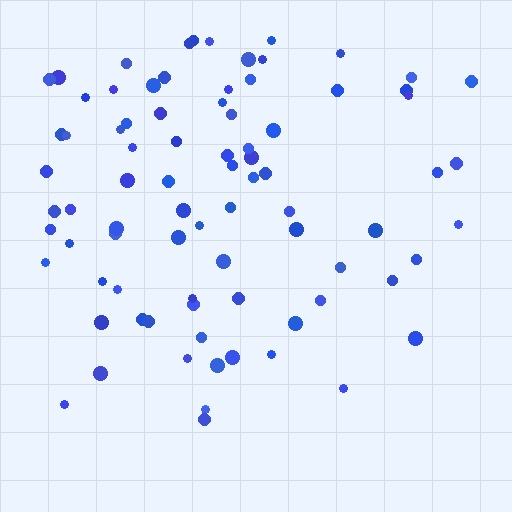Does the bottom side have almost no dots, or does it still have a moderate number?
Still a moderate number, just noticeably fewer than the top.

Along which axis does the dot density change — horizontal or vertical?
Vertical.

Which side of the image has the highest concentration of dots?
The top.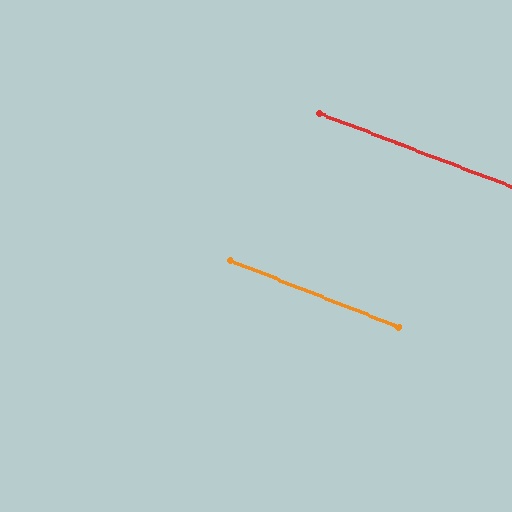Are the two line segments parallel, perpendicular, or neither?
Parallel — their directions differ by only 0.5°.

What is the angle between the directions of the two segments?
Approximately 1 degree.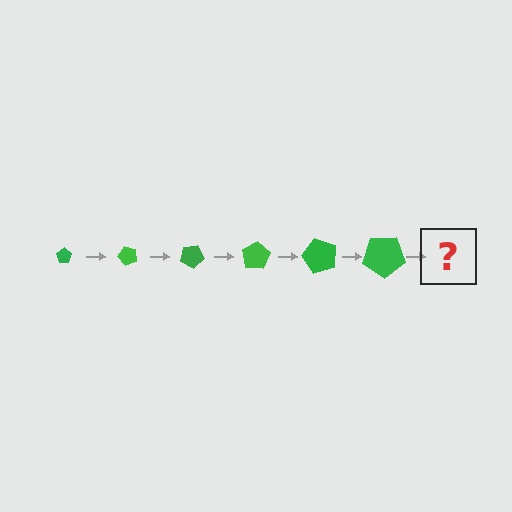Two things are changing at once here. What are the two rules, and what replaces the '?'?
The two rules are that the pentagon grows larger each step and it rotates 50 degrees each step. The '?' should be a pentagon, larger than the previous one and rotated 300 degrees from the start.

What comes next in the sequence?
The next element should be a pentagon, larger than the previous one and rotated 300 degrees from the start.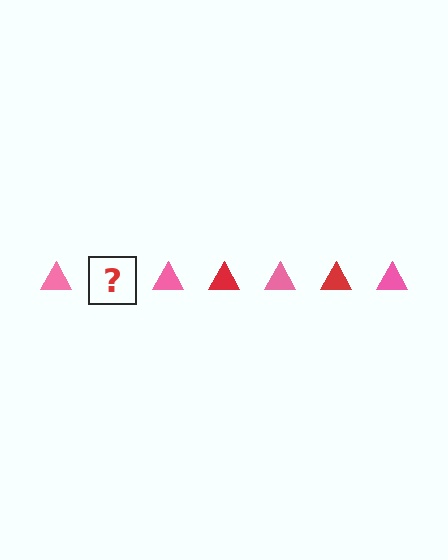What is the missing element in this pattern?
The missing element is a red triangle.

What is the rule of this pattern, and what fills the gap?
The rule is that the pattern cycles through pink, red triangles. The gap should be filled with a red triangle.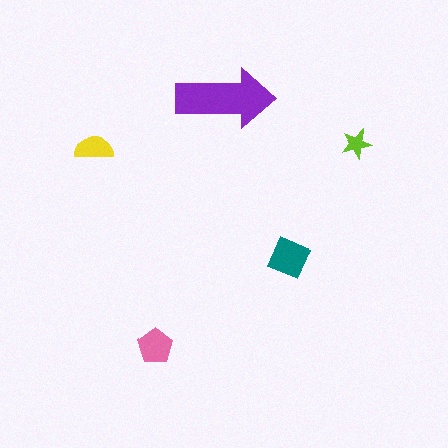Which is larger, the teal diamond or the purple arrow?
The purple arrow.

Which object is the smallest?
The lime star.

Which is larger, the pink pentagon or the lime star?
The pink pentagon.